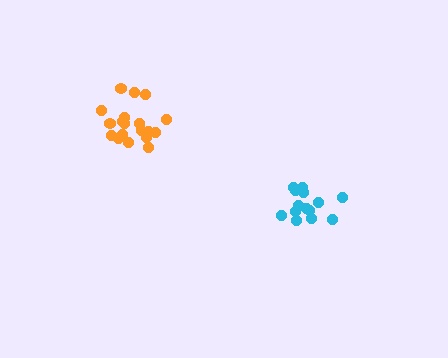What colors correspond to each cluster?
The clusters are colored: orange, cyan.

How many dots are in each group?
Group 1: 19 dots, Group 2: 14 dots (33 total).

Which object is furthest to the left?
The orange cluster is leftmost.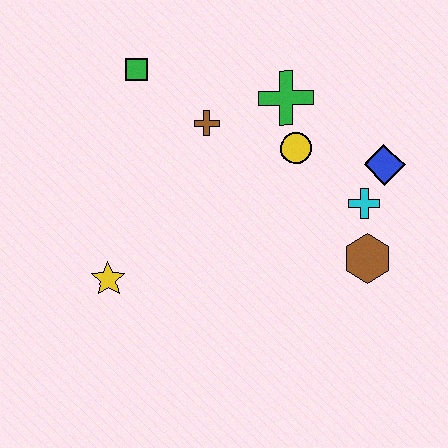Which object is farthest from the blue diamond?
The yellow star is farthest from the blue diamond.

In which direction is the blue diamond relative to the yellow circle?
The blue diamond is to the right of the yellow circle.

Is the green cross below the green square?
Yes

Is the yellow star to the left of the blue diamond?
Yes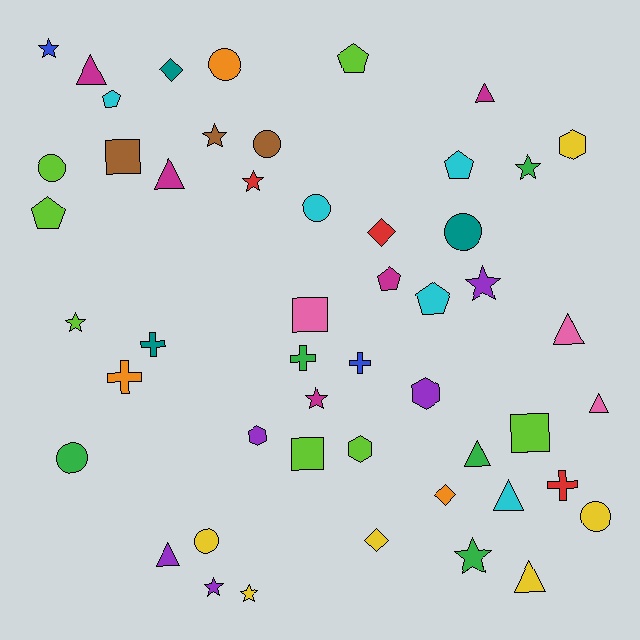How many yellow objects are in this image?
There are 6 yellow objects.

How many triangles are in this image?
There are 9 triangles.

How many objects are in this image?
There are 50 objects.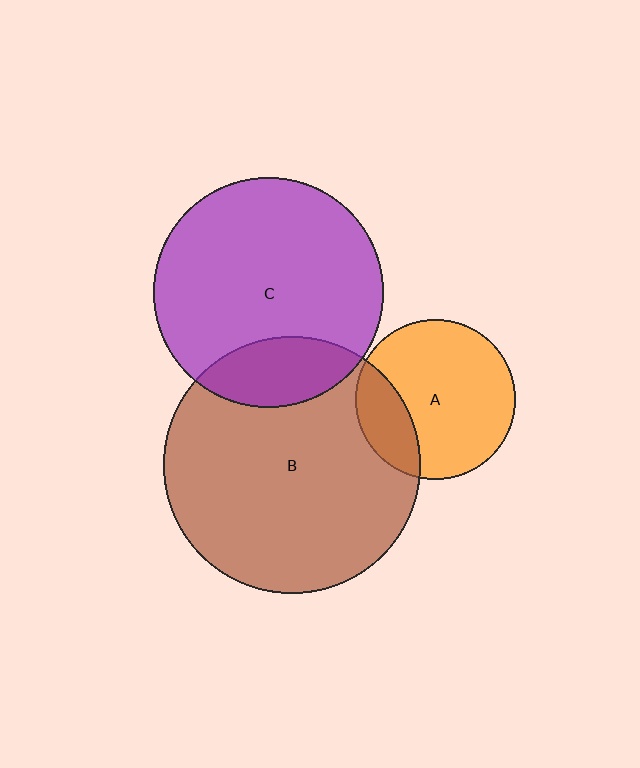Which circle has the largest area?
Circle B (brown).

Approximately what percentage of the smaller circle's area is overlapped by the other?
Approximately 20%.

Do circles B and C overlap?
Yes.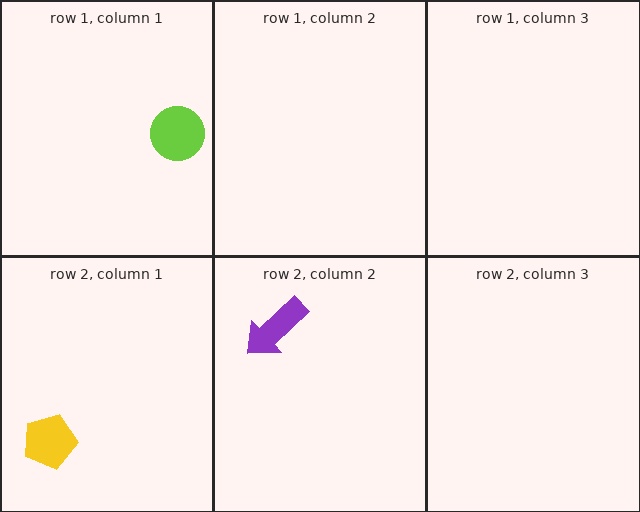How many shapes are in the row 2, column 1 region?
1.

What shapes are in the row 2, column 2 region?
The purple arrow.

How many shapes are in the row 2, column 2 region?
1.